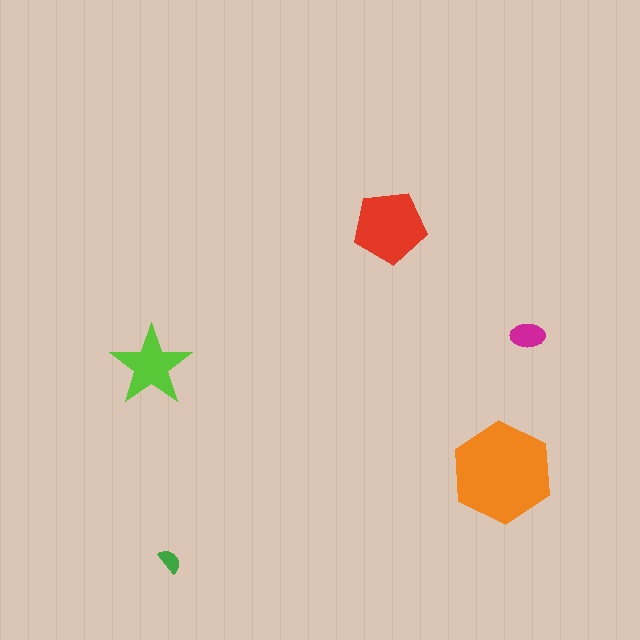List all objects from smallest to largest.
The green semicircle, the magenta ellipse, the lime star, the red pentagon, the orange hexagon.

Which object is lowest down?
The green semicircle is bottommost.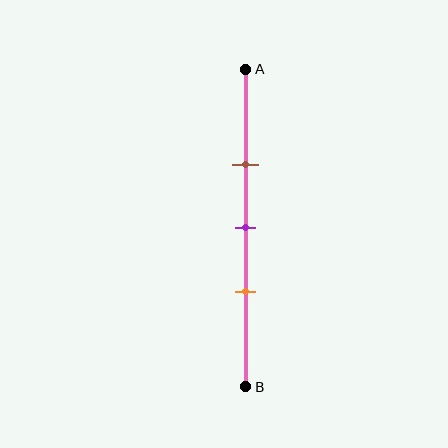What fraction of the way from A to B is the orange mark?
The orange mark is approximately 70% (0.7) of the way from A to B.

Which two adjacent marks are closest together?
The purple and orange marks are the closest adjacent pair.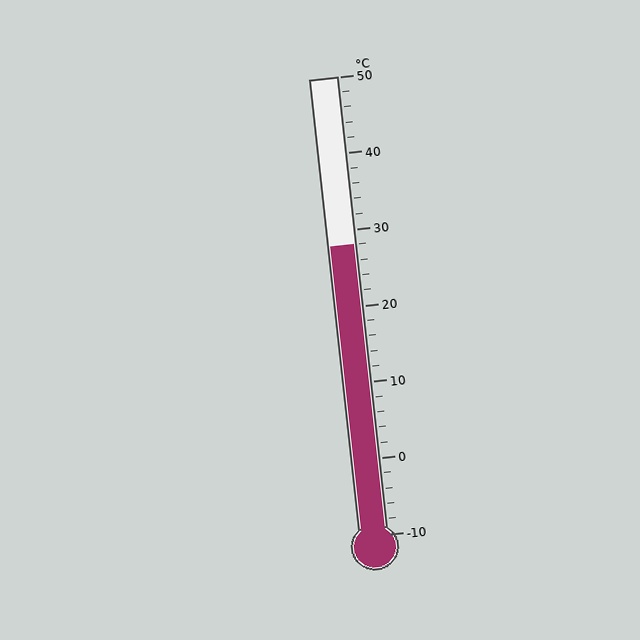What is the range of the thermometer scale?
The thermometer scale ranges from -10°C to 50°C.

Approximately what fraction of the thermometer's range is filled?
The thermometer is filled to approximately 65% of its range.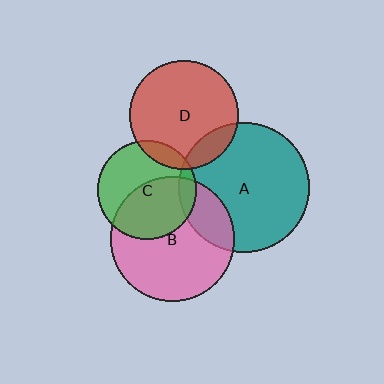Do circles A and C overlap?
Yes.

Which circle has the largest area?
Circle A (teal).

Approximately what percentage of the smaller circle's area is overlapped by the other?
Approximately 10%.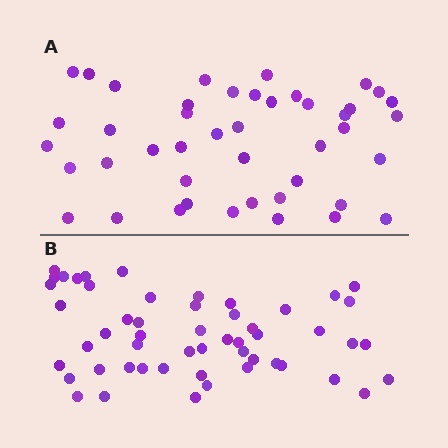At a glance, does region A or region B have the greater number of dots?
Region B (the bottom region) has more dots.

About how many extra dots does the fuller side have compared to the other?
Region B has roughly 8 or so more dots than region A.